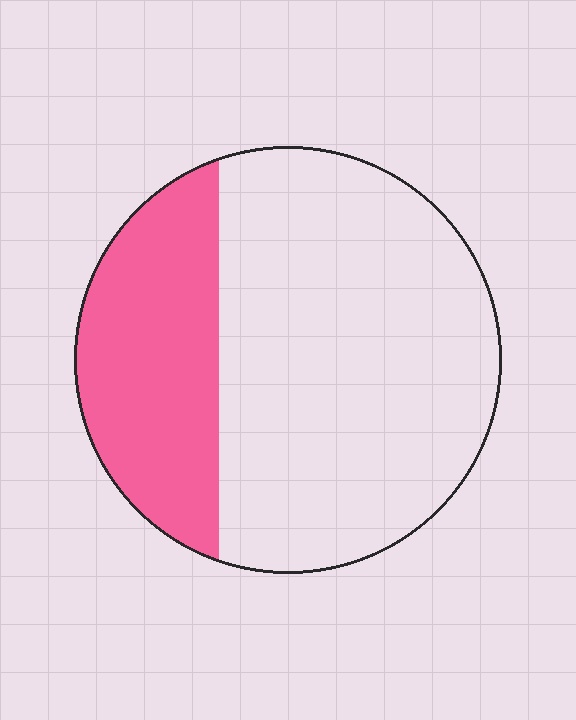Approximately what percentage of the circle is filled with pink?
Approximately 30%.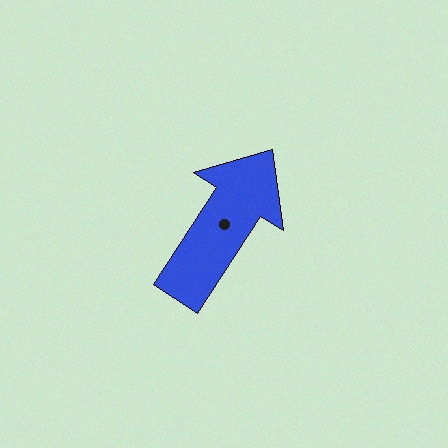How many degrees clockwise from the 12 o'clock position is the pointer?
Approximately 33 degrees.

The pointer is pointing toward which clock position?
Roughly 1 o'clock.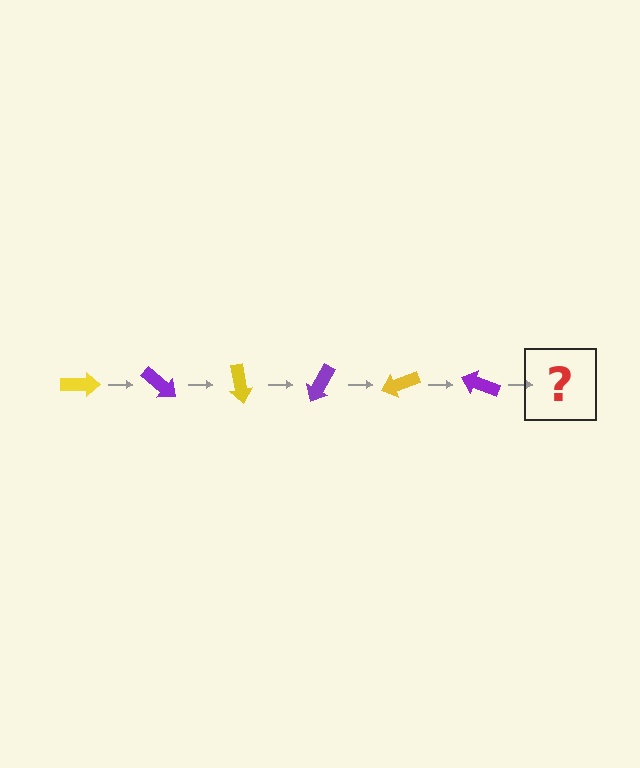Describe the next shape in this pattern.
It should be a yellow arrow, rotated 240 degrees from the start.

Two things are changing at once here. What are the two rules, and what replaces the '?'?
The two rules are that it rotates 40 degrees each step and the color cycles through yellow and purple. The '?' should be a yellow arrow, rotated 240 degrees from the start.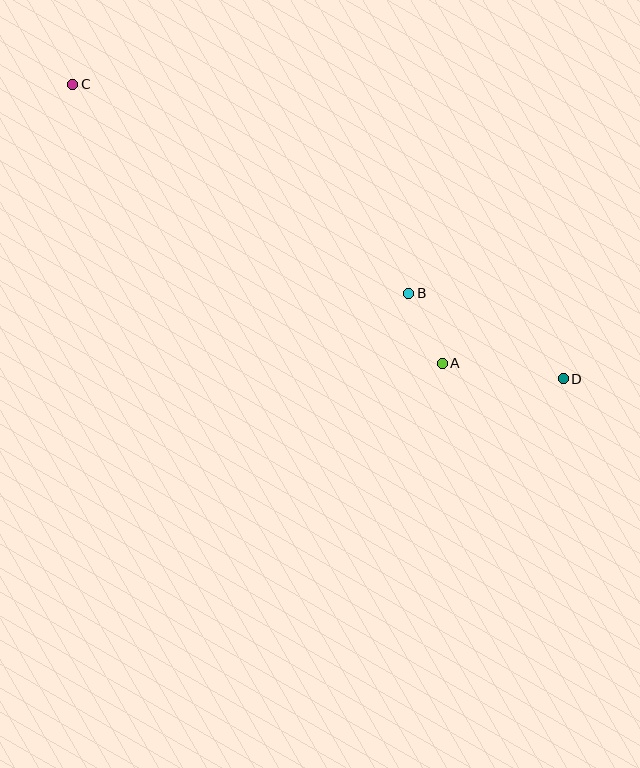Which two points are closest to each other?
Points A and B are closest to each other.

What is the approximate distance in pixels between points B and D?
The distance between B and D is approximately 177 pixels.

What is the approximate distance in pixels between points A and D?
The distance between A and D is approximately 122 pixels.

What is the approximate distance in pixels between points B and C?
The distance between B and C is approximately 396 pixels.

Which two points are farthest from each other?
Points C and D are farthest from each other.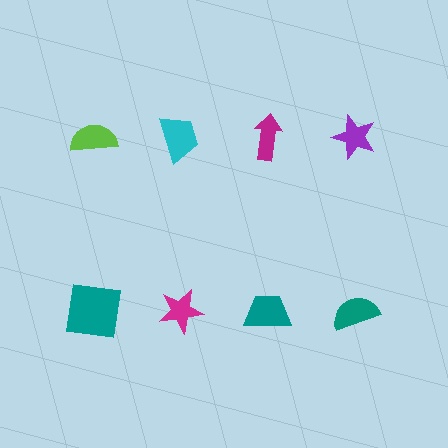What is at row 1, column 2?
A cyan trapezoid.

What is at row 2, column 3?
A teal trapezoid.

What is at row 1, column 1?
A lime semicircle.